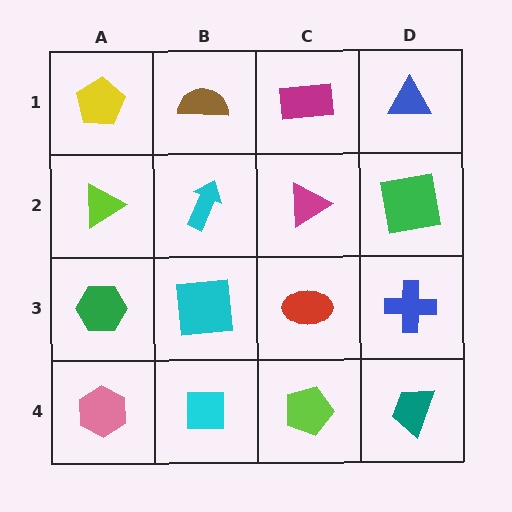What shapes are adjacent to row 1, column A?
A lime triangle (row 2, column A), a brown semicircle (row 1, column B).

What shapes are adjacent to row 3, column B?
A cyan arrow (row 2, column B), a cyan square (row 4, column B), a green hexagon (row 3, column A), a red ellipse (row 3, column C).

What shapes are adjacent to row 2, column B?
A brown semicircle (row 1, column B), a cyan square (row 3, column B), a lime triangle (row 2, column A), a magenta triangle (row 2, column C).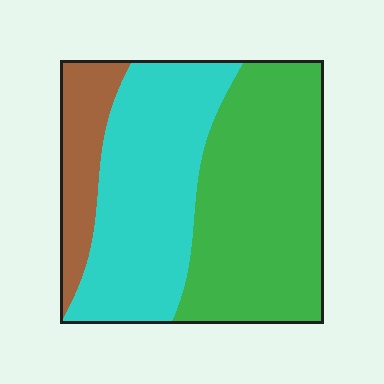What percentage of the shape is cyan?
Cyan takes up about two fifths (2/5) of the shape.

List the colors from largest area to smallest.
From largest to smallest: green, cyan, brown.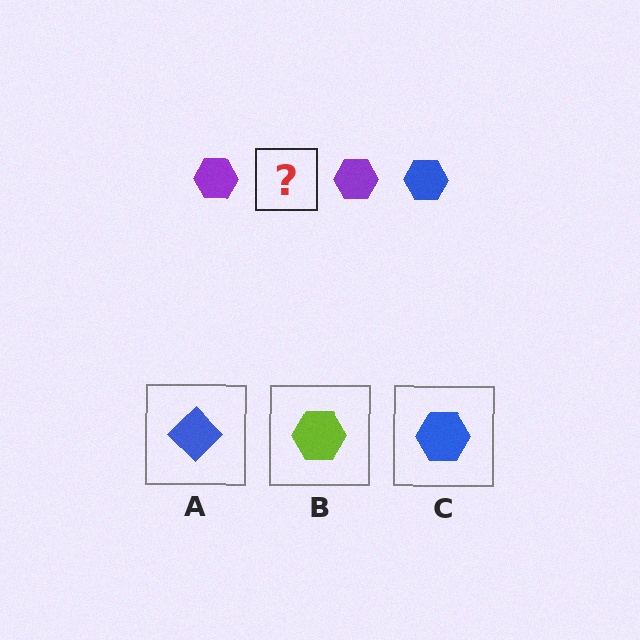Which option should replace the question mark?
Option C.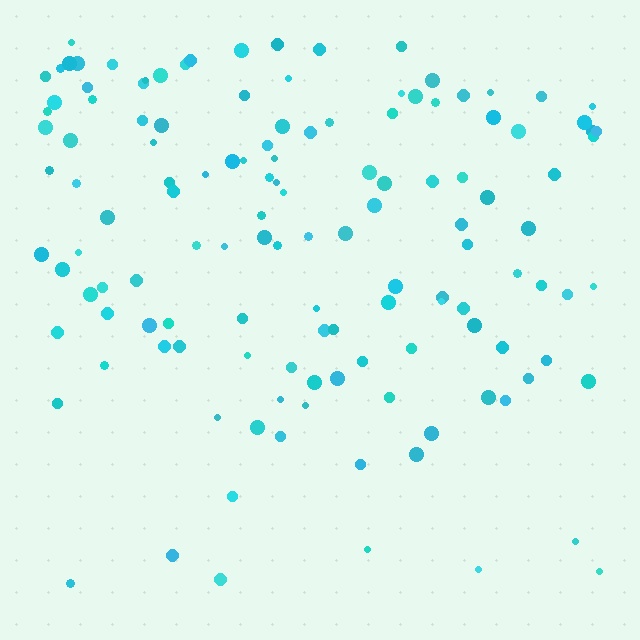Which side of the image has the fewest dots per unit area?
The bottom.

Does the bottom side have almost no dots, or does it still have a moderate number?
Still a moderate number, just noticeably fewer than the top.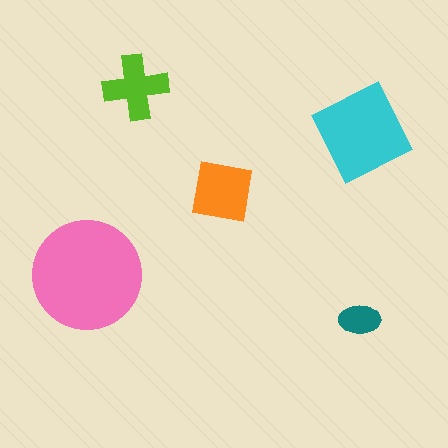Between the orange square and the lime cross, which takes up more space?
The orange square.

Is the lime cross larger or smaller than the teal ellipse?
Larger.